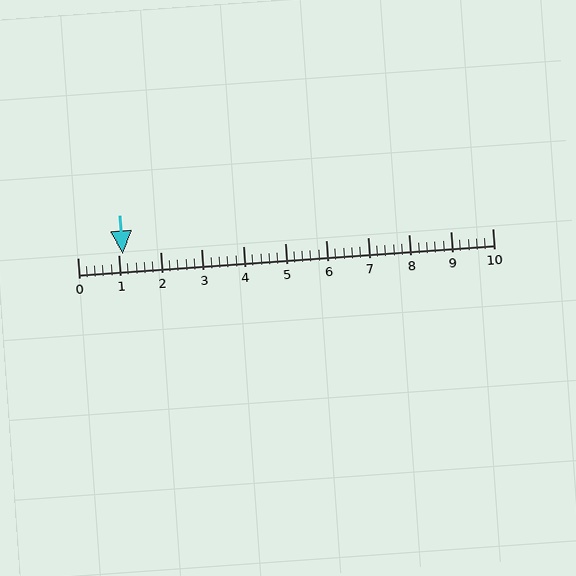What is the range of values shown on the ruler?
The ruler shows values from 0 to 10.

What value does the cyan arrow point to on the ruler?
The cyan arrow points to approximately 1.1.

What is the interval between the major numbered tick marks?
The major tick marks are spaced 1 units apart.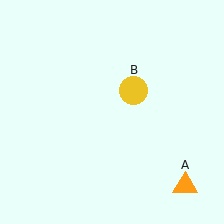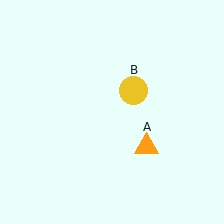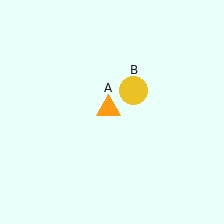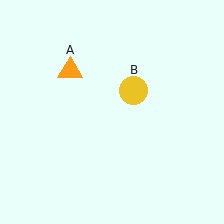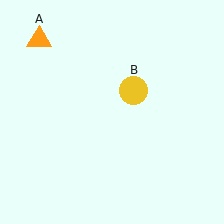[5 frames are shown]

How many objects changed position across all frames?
1 object changed position: orange triangle (object A).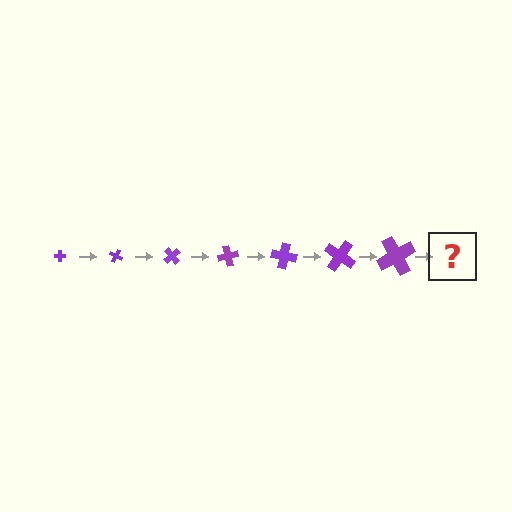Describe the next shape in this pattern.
It should be a cross, larger than the previous one and rotated 175 degrees from the start.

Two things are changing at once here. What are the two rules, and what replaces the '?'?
The two rules are that the cross grows larger each step and it rotates 25 degrees each step. The '?' should be a cross, larger than the previous one and rotated 175 degrees from the start.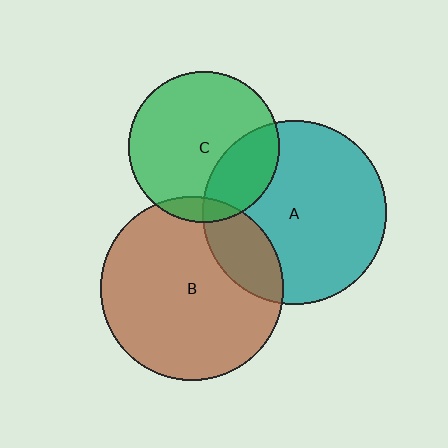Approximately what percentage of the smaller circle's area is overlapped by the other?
Approximately 20%.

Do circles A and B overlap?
Yes.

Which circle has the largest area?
Circle A (teal).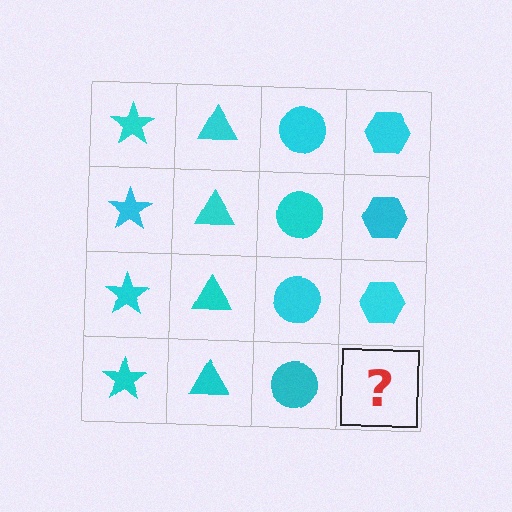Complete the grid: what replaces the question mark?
The question mark should be replaced with a cyan hexagon.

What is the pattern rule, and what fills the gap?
The rule is that each column has a consistent shape. The gap should be filled with a cyan hexagon.